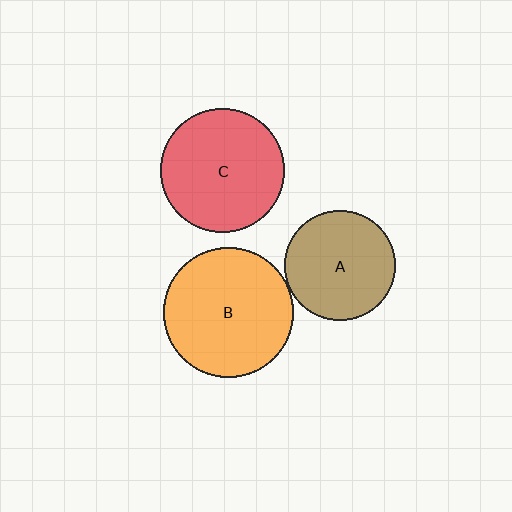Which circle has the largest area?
Circle B (orange).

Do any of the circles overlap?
No, none of the circles overlap.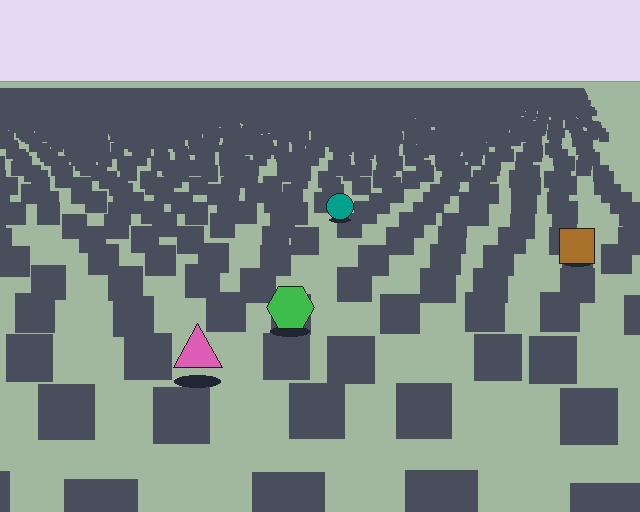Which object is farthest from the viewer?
The teal circle is farthest from the viewer. It appears smaller and the ground texture around it is denser.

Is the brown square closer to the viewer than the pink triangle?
No. The pink triangle is closer — you can tell from the texture gradient: the ground texture is coarser near it.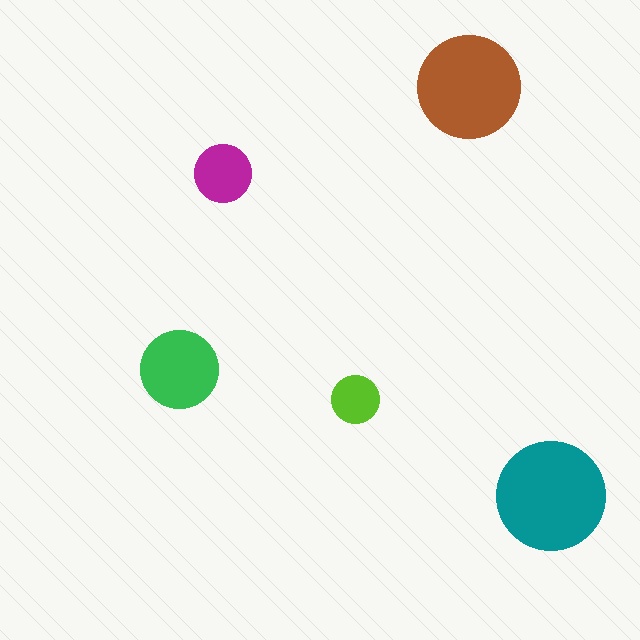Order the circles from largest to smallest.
the teal one, the brown one, the green one, the magenta one, the lime one.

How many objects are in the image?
There are 5 objects in the image.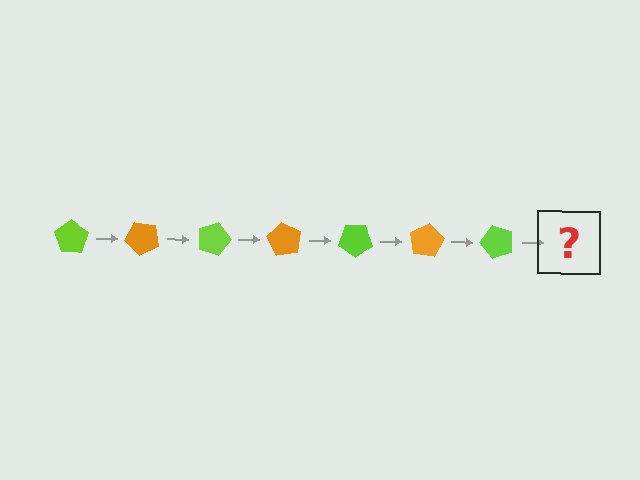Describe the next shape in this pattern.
It should be an orange pentagon, rotated 315 degrees from the start.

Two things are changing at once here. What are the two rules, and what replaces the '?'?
The two rules are that it rotates 45 degrees each step and the color cycles through lime and orange. The '?' should be an orange pentagon, rotated 315 degrees from the start.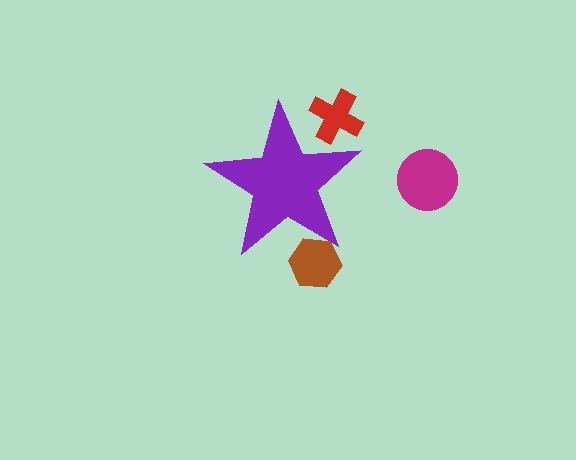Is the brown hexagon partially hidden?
Yes, the brown hexagon is partially hidden behind the purple star.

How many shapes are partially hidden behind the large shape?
2 shapes are partially hidden.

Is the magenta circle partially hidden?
No, the magenta circle is fully visible.